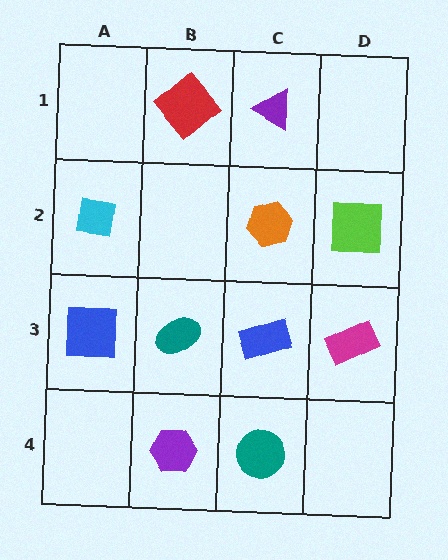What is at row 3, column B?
A teal ellipse.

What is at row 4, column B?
A purple hexagon.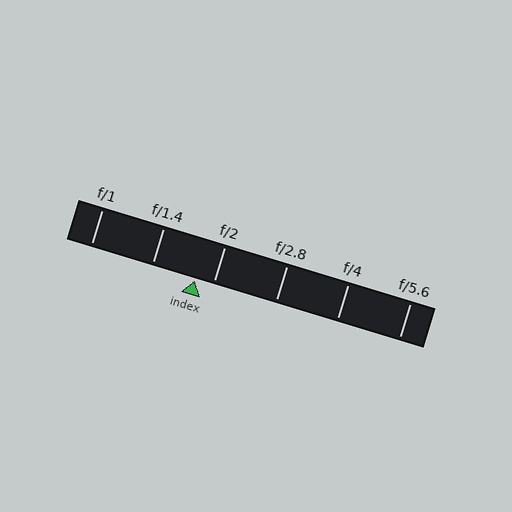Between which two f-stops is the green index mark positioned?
The index mark is between f/1.4 and f/2.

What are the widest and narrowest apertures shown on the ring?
The widest aperture shown is f/1 and the narrowest is f/5.6.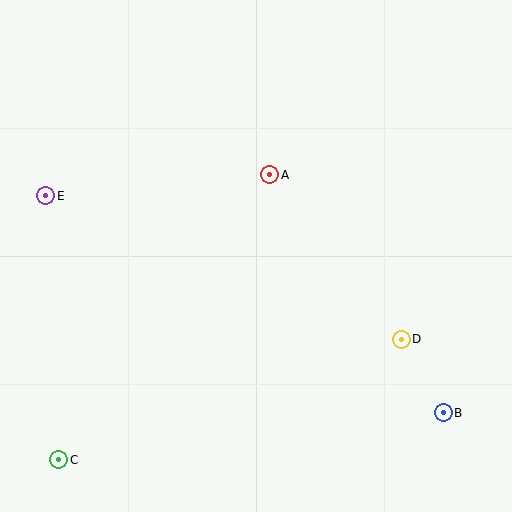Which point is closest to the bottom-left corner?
Point C is closest to the bottom-left corner.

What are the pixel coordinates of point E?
Point E is at (46, 196).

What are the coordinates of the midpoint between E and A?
The midpoint between E and A is at (158, 185).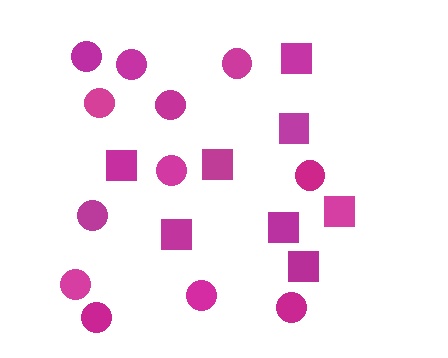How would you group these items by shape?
There are 2 groups: one group of squares (8) and one group of circles (12).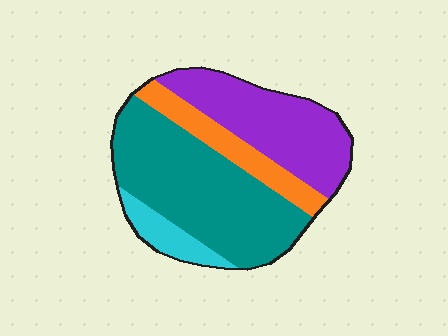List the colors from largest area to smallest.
From largest to smallest: teal, purple, orange, cyan.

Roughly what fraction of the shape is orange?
Orange takes up about one eighth (1/8) of the shape.